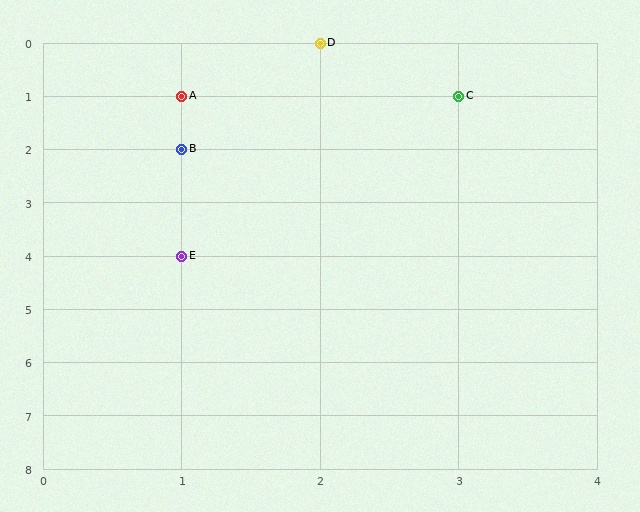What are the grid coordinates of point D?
Point D is at grid coordinates (2, 0).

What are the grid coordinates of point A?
Point A is at grid coordinates (1, 1).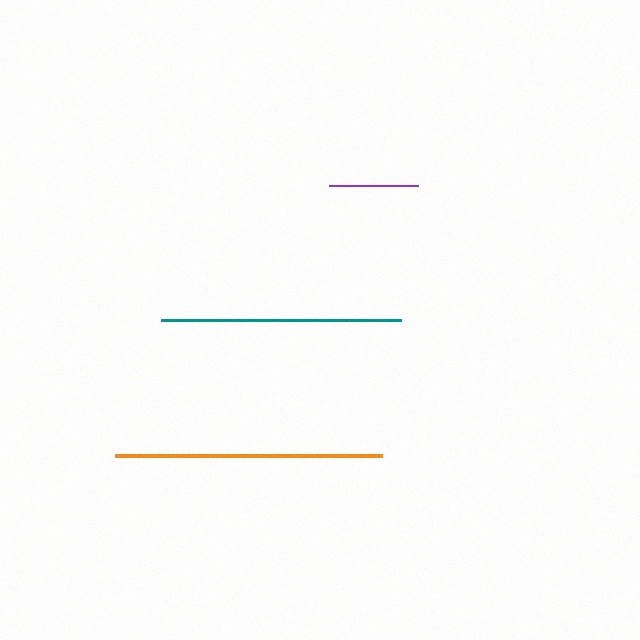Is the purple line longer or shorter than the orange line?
The orange line is longer than the purple line.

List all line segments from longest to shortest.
From longest to shortest: orange, teal, purple.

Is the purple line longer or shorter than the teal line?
The teal line is longer than the purple line.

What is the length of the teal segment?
The teal segment is approximately 241 pixels long.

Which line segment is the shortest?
The purple line is the shortest at approximately 89 pixels.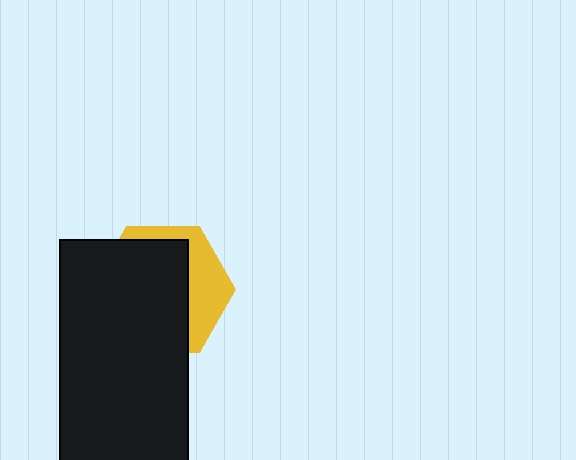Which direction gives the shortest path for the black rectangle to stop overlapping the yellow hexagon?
Moving toward the lower-left gives the shortest separation.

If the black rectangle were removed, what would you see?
You would see the complete yellow hexagon.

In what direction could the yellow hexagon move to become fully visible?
The yellow hexagon could move toward the upper-right. That would shift it out from behind the black rectangle entirely.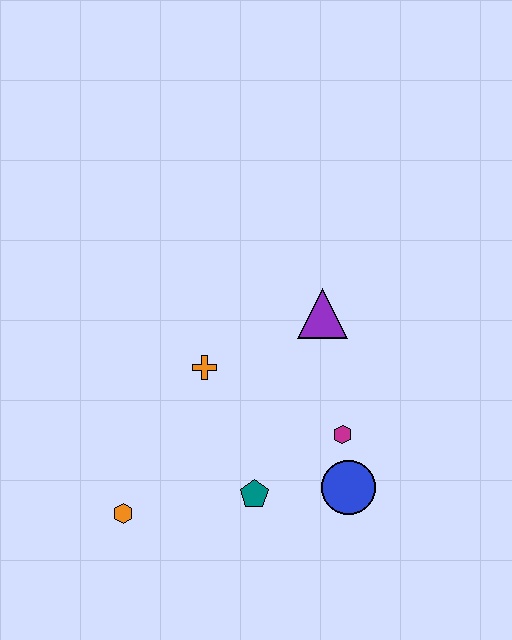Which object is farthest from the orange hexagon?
The purple triangle is farthest from the orange hexagon.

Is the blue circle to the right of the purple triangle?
Yes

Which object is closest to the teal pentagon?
The blue circle is closest to the teal pentagon.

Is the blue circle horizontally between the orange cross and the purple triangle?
No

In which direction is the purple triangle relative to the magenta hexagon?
The purple triangle is above the magenta hexagon.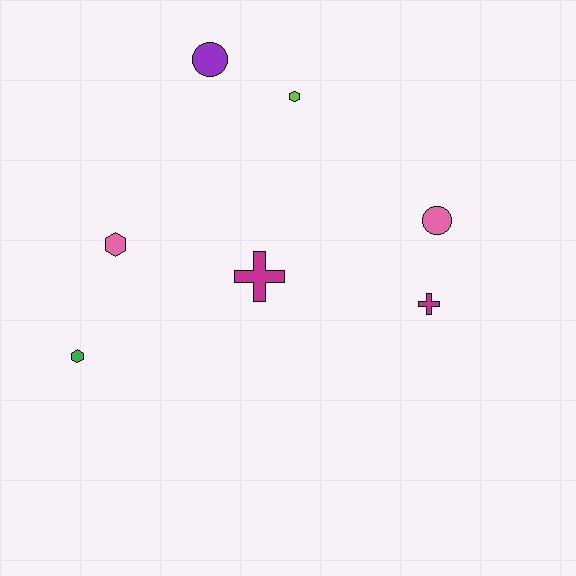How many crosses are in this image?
There are 2 crosses.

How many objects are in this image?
There are 7 objects.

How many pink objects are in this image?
There are 2 pink objects.